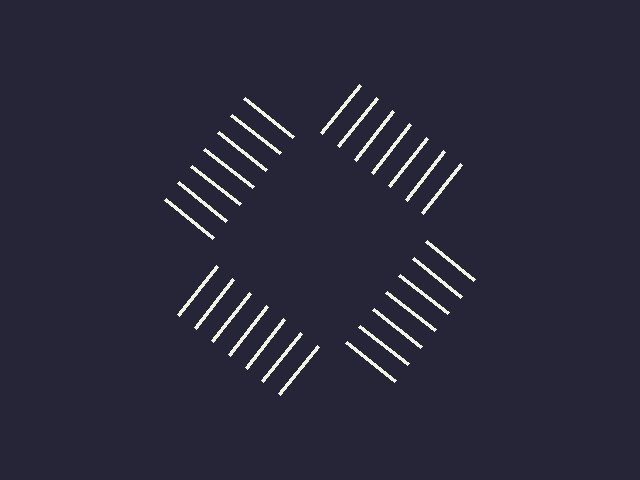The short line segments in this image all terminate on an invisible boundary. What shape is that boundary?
An illusory square — the line segments terminate on its edges but no continuous stroke is drawn.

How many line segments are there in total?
28 — 7 along each of the 4 edges.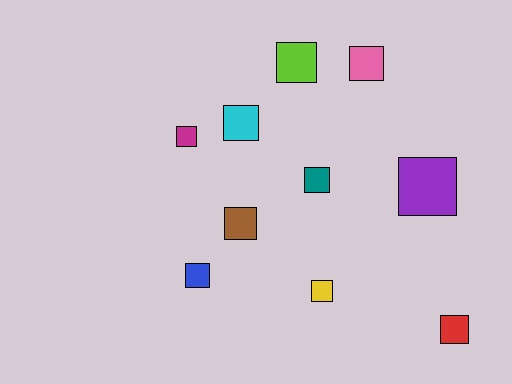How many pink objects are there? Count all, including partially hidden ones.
There is 1 pink object.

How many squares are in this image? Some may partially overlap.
There are 10 squares.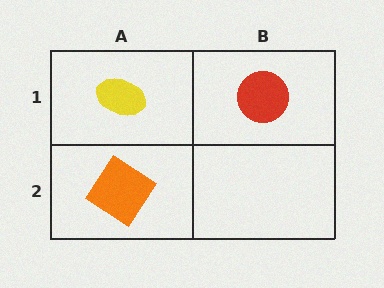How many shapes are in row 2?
1 shape.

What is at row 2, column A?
An orange diamond.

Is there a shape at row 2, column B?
No, that cell is empty.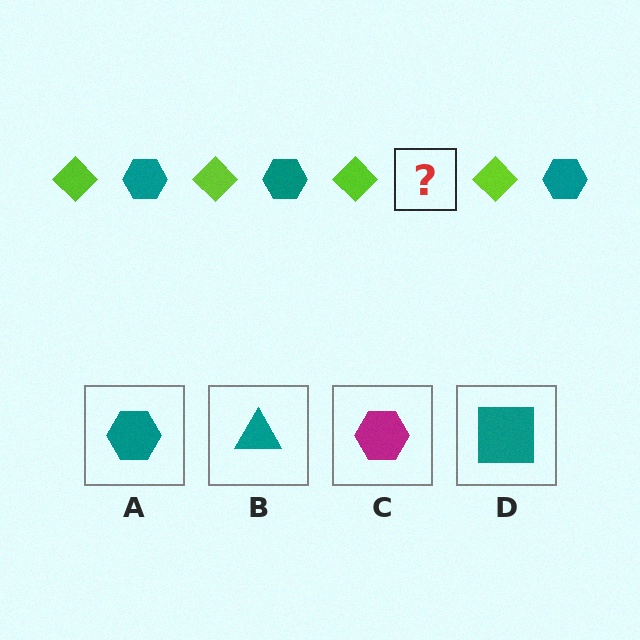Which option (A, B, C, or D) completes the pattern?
A.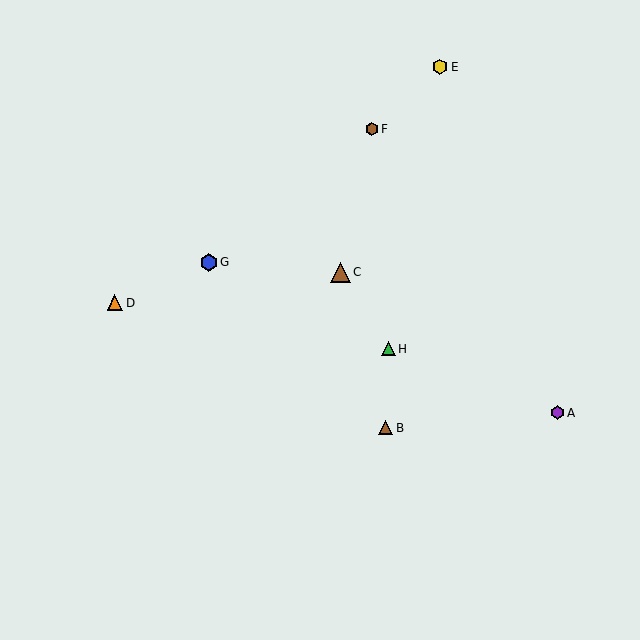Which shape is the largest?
The brown triangle (labeled C) is the largest.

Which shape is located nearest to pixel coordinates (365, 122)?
The brown hexagon (labeled F) at (372, 129) is nearest to that location.